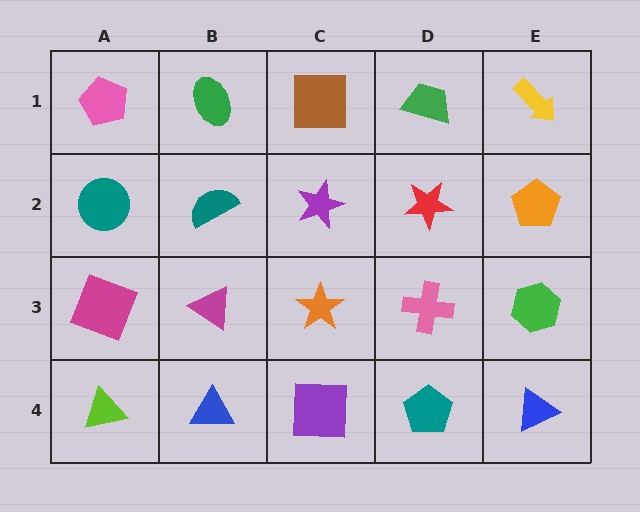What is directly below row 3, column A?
A lime triangle.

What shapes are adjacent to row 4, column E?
A green hexagon (row 3, column E), a teal pentagon (row 4, column D).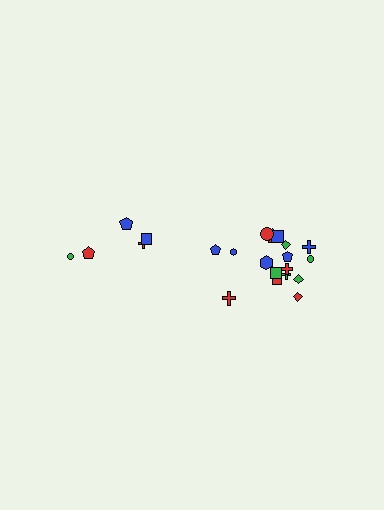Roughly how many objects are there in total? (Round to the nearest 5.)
Roughly 25 objects in total.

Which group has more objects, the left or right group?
The right group.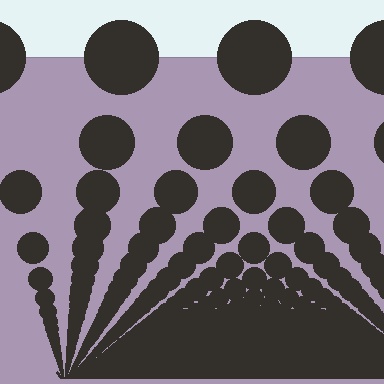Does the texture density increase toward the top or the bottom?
Density increases toward the bottom.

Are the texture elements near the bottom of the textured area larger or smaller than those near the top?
Smaller. The gradient is inverted — elements near the bottom are smaller and denser.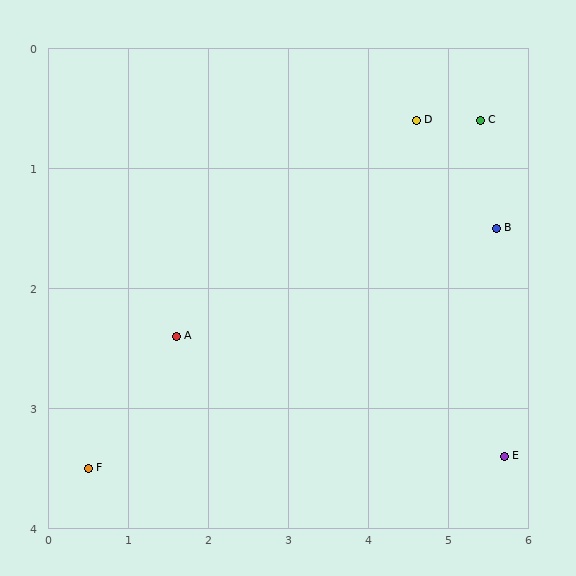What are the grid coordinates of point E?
Point E is at approximately (5.7, 3.4).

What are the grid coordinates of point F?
Point F is at approximately (0.5, 3.5).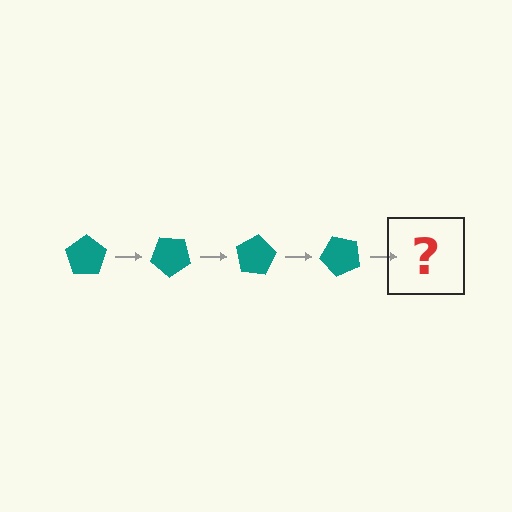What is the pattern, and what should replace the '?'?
The pattern is that the pentagon rotates 40 degrees each step. The '?' should be a teal pentagon rotated 160 degrees.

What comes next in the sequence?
The next element should be a teal pentagon rotated 160 degrees.